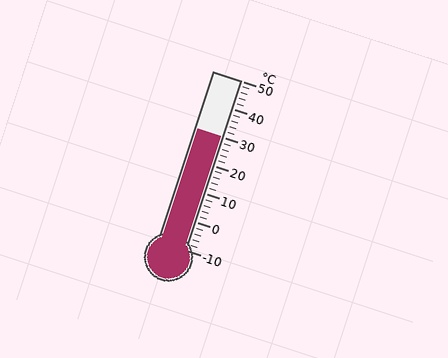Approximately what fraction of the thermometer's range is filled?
The thermometer is filled to approximately 65% of its range.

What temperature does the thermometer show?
The thermometer shows approximately 30°C.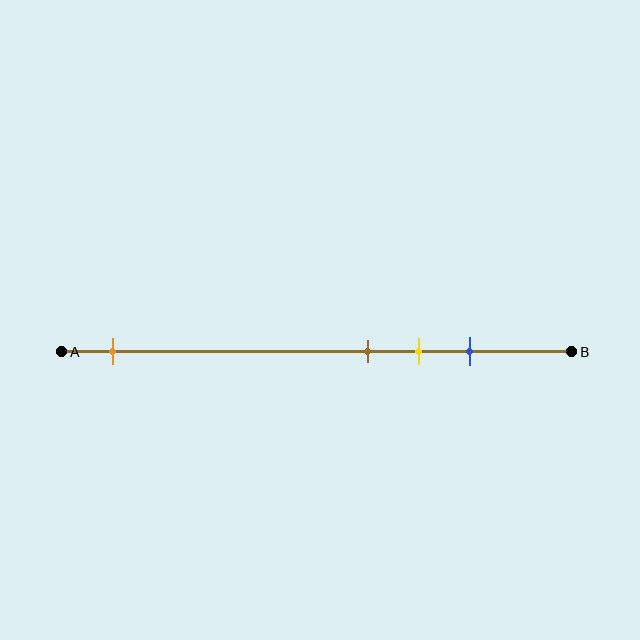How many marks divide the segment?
There are 4 marks dividing the segment.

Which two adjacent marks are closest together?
The brown and yellow marks are the closest adjacent pair.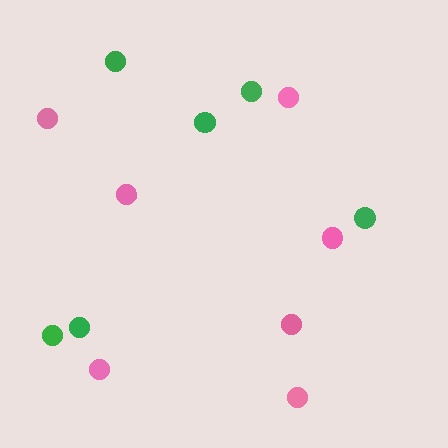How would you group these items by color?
There are 2 groups: one group of green circles (6) and one group of pink circles (7).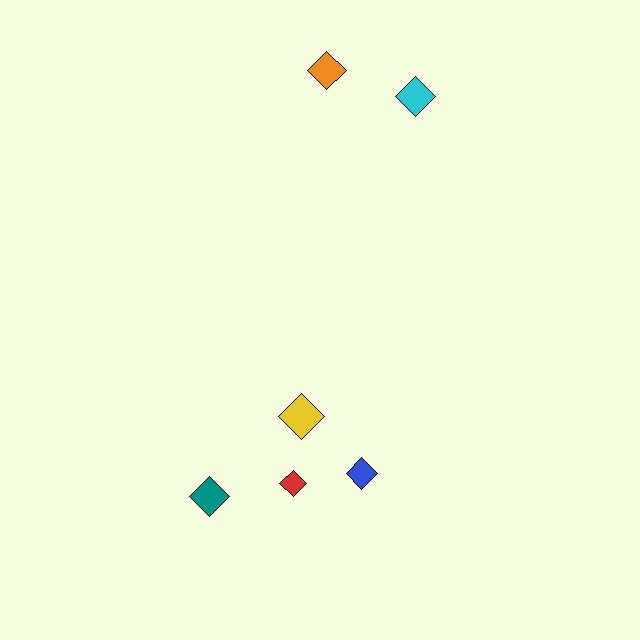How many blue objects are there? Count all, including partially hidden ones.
There is 1 blue object.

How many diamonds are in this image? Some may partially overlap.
There are 6 diamonds.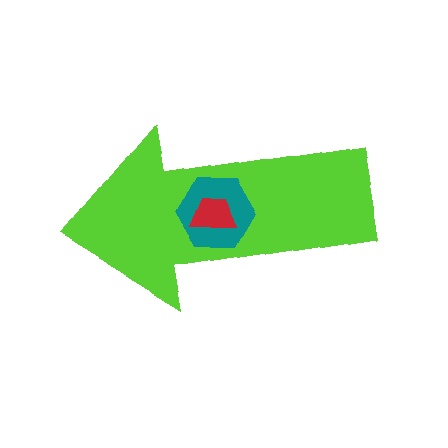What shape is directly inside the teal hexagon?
The red trapezoid.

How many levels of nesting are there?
3.